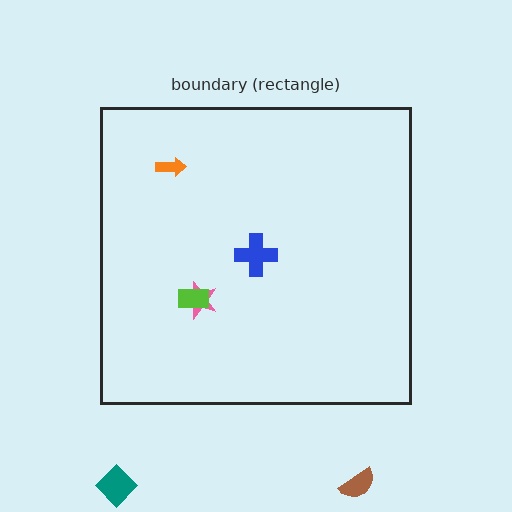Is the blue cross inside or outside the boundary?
Inside.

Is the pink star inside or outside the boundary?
Inside.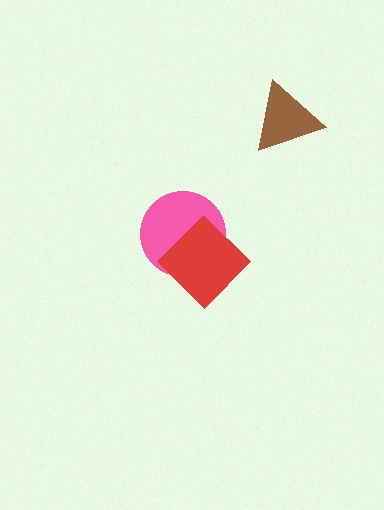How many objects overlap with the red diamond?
1 object overlaps with the red diamond.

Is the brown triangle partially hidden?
No, no other shape covers it.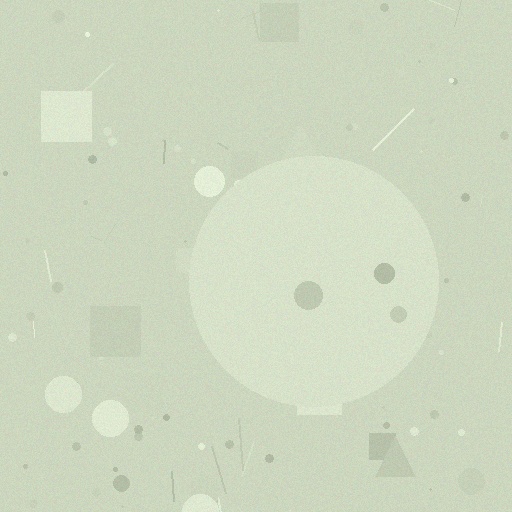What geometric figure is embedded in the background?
A circle is embedded in the background.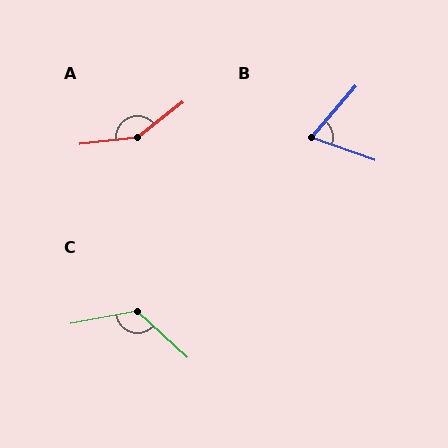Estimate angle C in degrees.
Approximately 127 degrees.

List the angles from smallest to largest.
B (68°), C (127°), A (149°).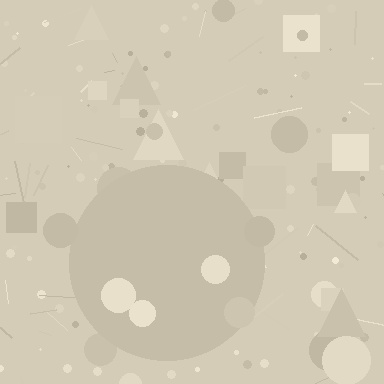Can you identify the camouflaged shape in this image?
The camouflaged shape is a circle.